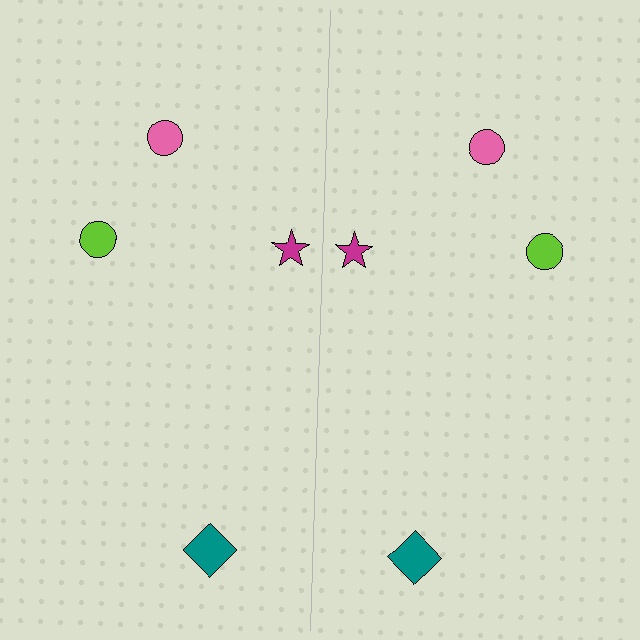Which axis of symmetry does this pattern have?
The pattern has a vertical axis of symmetry running through the center of the image.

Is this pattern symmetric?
Yes, this pattern has bilateral (reflection) symmetry.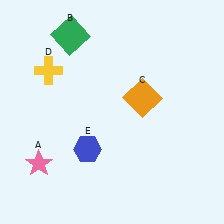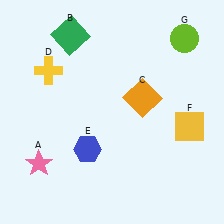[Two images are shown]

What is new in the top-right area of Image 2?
A lime circle (G) was added in the top-right area of Image 2.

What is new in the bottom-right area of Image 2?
A yellow square (F) was added in the bottom-right area of Image 2.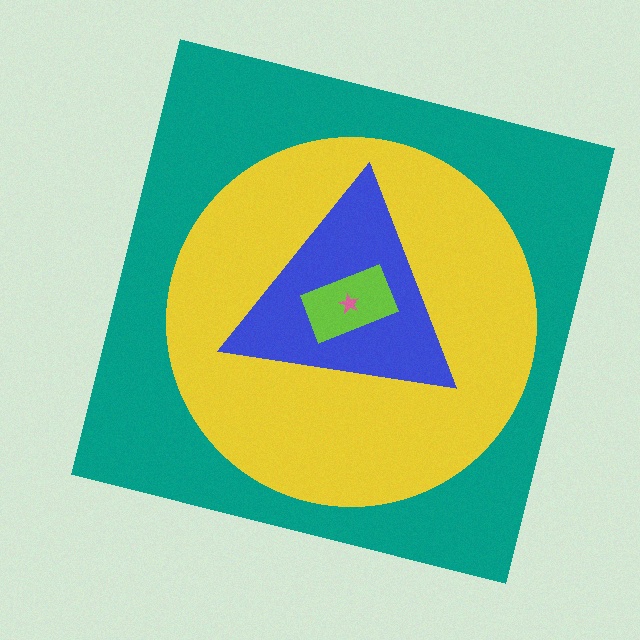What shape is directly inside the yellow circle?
The blue triangle.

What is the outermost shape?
The teal square.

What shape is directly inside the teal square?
The yellow circle.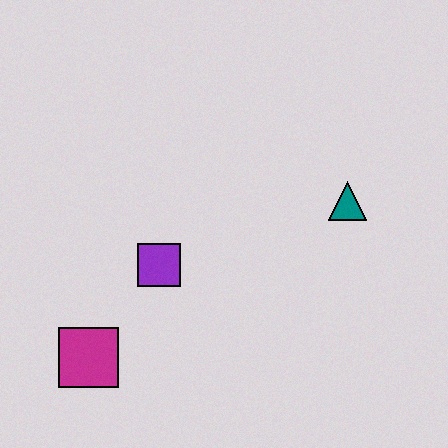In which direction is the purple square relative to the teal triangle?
The purple square is to the left of the teal triangle.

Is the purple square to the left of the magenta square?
No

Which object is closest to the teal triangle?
The purple square is closest to the teal triangle.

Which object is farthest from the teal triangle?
The magenta square is farthest from the teal triangle.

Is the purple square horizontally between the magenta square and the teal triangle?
Yes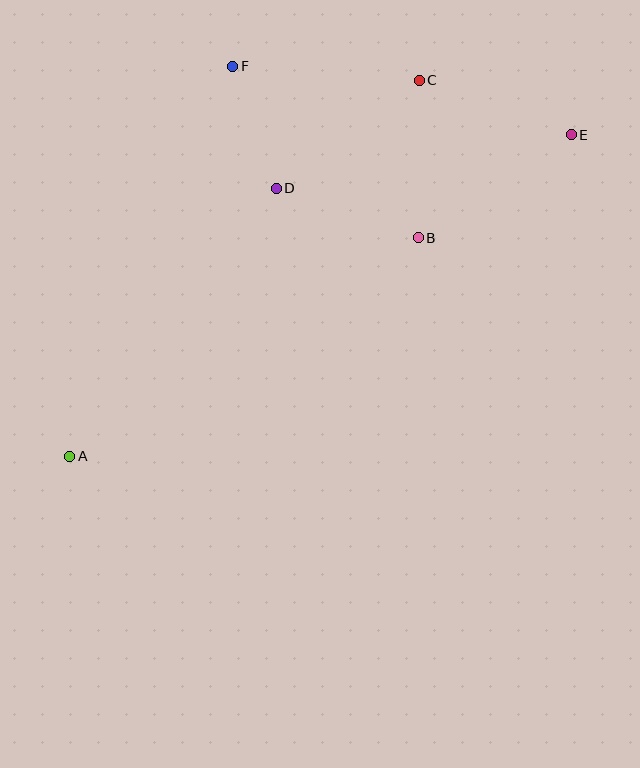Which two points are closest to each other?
Points D and F are closest to each other.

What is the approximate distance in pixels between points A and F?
The distance between A and F is approximately 423 pixels.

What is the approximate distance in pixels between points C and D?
The distance between C and D is approximately 179 pixels.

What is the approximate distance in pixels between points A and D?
The distance between A and D is approximately 339 pixels.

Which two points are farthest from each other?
Points A and E are farthest from each other.